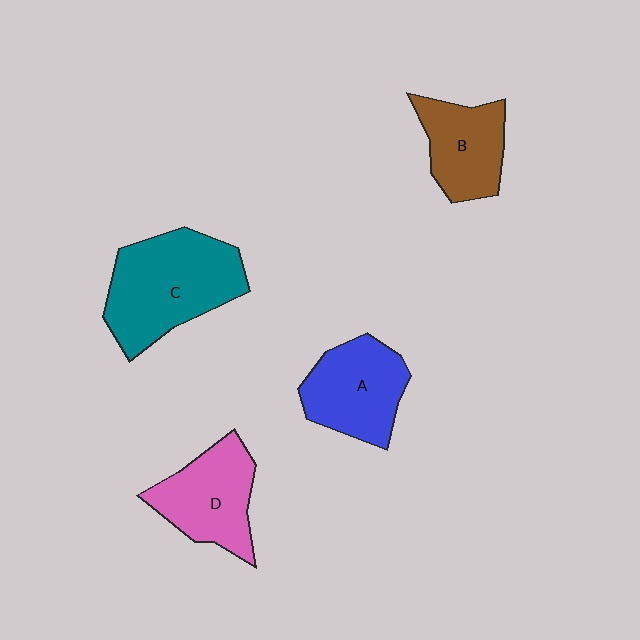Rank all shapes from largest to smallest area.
From largest to smallest: C (teal), A (blue), D (pink), B (brown).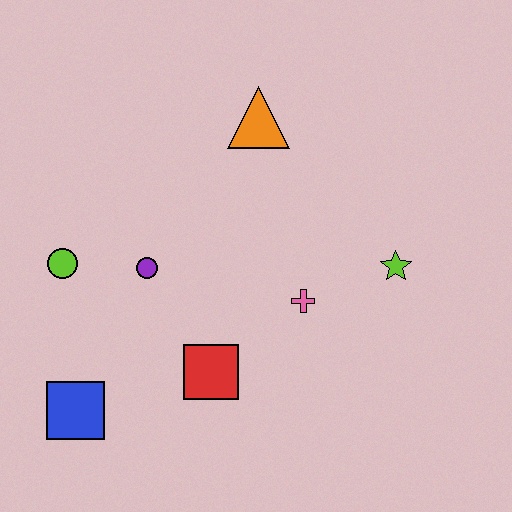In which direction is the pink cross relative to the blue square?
The pink cross is to the right of the blue square.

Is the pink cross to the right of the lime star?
No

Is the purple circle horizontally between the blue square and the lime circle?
No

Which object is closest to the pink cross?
The lime star is closest to the pink cross.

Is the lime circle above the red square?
Yes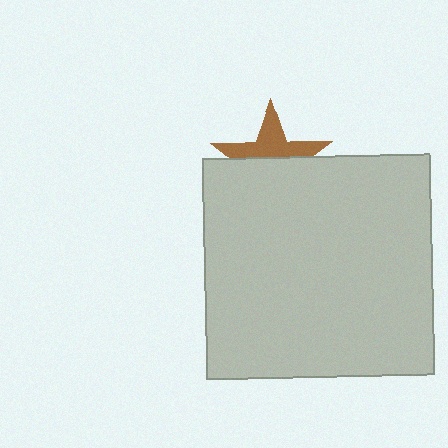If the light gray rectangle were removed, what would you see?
You would see the complete brown star.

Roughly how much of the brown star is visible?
A small part of it is visible (roughly 44%).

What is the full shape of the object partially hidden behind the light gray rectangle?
The partially hidden object is a brown star.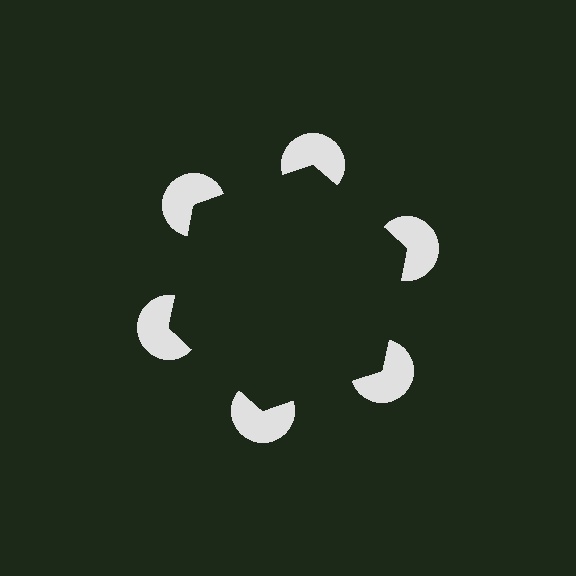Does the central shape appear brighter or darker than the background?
It typically appears slightly darker than the background, even though no actual brightness change is drawn.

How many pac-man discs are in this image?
There are 6 — one at each vertex of the illusory hexagon.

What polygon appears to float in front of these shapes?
An illusory hexagon — its edges are inferred from the aligned wedge cuts in the pac-man discs, not physically drawn.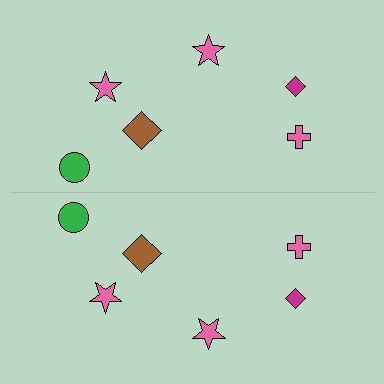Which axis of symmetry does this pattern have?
The pattern has a horizontal axis of symmetry running through the center of the image.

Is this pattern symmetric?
Yes, this pattern has bilateral (reflection) symmetry.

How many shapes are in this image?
There are 12 shapes in this image.